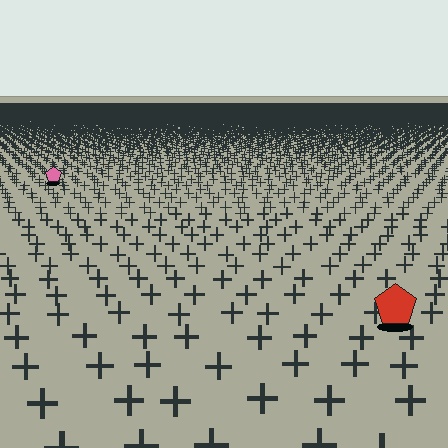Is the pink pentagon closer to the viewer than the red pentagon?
No. The red pentagon is closer — you can tell from the texture gradient: the ground texture is coarser near it.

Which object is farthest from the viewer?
The pink pentagon is farthest from the viewer. It appears smaller and the ground texture around it is denser.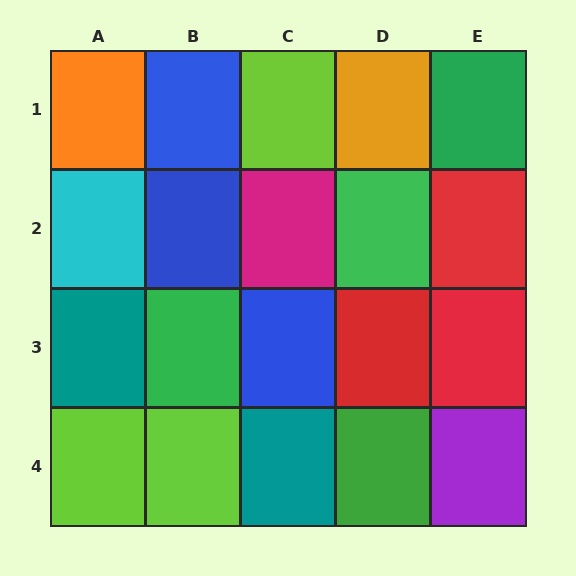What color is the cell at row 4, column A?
Lime.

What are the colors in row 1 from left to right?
Orange, blue, lime, orange, green.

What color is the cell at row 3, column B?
Green.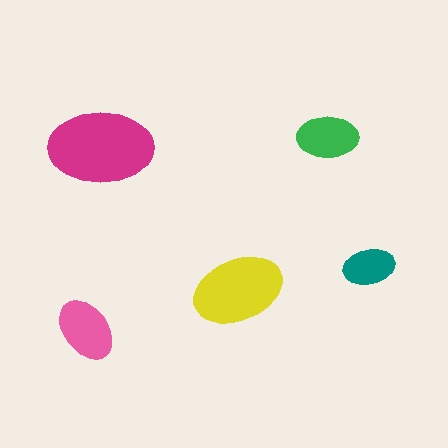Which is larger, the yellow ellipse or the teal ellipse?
The yellow one.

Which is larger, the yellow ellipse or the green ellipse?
The yellow one.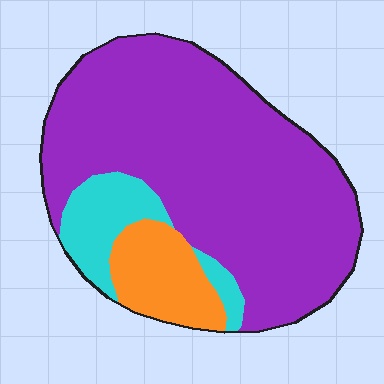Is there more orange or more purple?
Purple.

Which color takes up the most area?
Purple, at roughly 75%.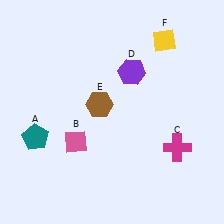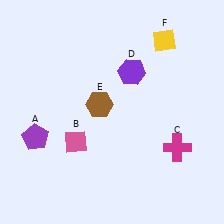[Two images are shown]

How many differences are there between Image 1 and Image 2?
There is 1 difference between the two images.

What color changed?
The pentagon (A) changed from teal in Image 1 to purple in Image 2.